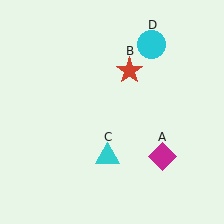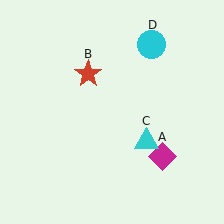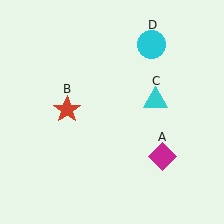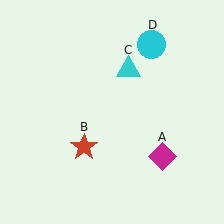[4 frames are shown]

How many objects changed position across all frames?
2 objects changed position: red star (object B), cyan triangle (object C).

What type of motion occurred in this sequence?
The red star (object B), cyan triangle (object C) rotated counterclockwise around the center of the scene.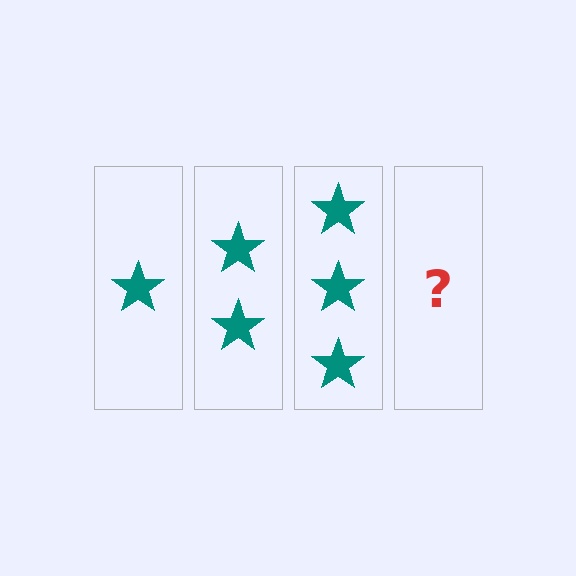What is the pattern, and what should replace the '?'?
The pattern is that each step adds one more star. The '?' should be 4 stars.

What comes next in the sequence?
The next element should be 4 stars.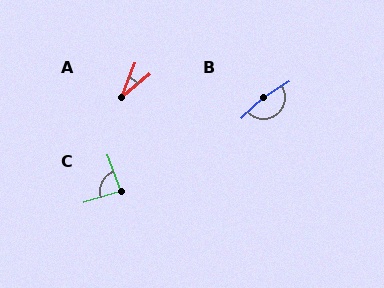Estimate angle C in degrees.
Approximately 87 degrees.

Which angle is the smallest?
A, at approximately 29 degrees.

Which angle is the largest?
B, at approximately 169 degrees.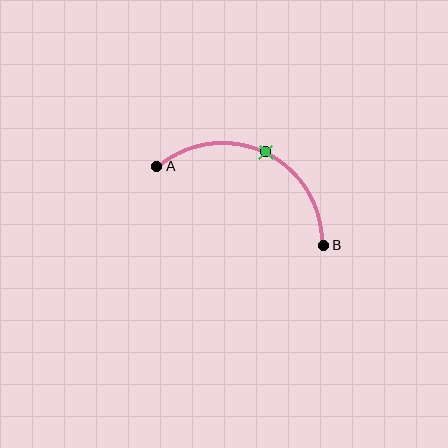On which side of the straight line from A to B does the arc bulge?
The arc bulges above the straight line connecting A and B.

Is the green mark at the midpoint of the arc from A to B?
Yes. The green mark lies on the arc at equal arc-length from both A and B — it is the arc midpoint.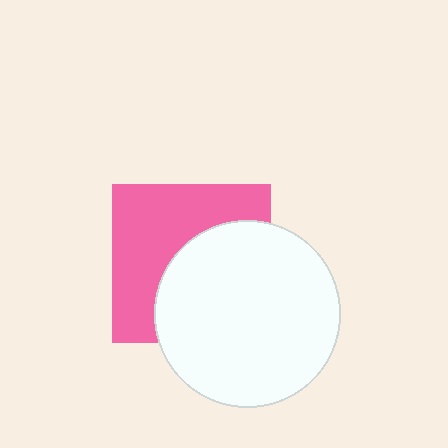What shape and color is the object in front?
The object in front is a white circle.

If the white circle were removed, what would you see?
You would see the complete pink square.